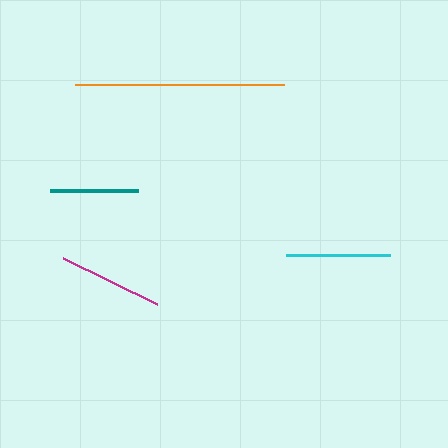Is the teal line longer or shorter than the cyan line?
The cyan line is longer than the teal line.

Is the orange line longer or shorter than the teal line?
The orange line is longer than the teal line.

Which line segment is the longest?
The orange line is the longest at approximately 209 pixels.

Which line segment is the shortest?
The teal line is the shortest at approximately 87 pixels.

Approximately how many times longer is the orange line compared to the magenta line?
The orange line is approximately 2.0 times the length of the magenta line.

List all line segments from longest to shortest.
From longest to shortest: orange, magenta, cyan, teal.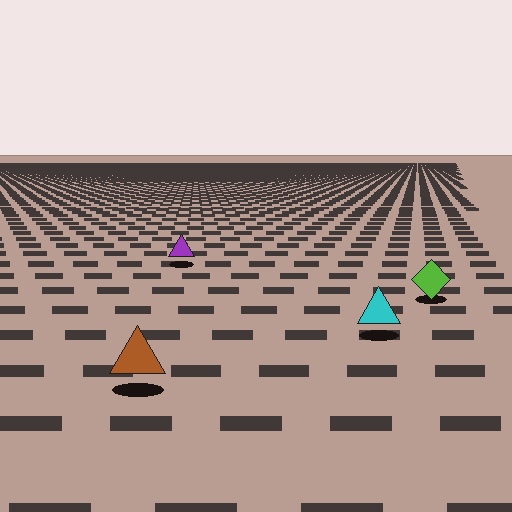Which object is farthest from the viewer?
The purple triangle is farthest from the viewer. It appears smaller and the ground texture around it is denser.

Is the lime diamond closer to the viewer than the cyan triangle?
No. The cyan triangle is closer — you can tell from the texture gradient: the ground texture is coarser near it.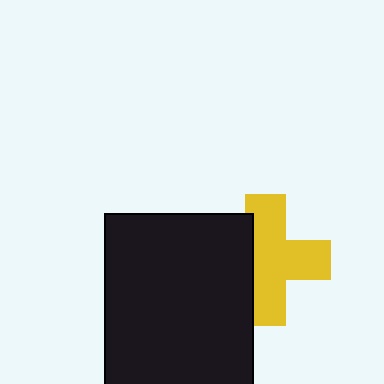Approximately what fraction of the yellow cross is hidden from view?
Roughly 31% of the yellow cross is hidden behind the black rectangle.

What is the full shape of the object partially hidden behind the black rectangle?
The partially hidden object is a yellow cross.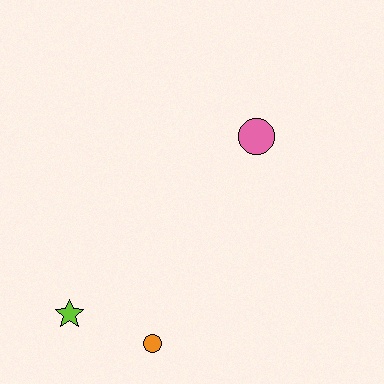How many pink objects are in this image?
There is 1 pink object.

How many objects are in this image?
There are 3 objects.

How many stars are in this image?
There is 1 star.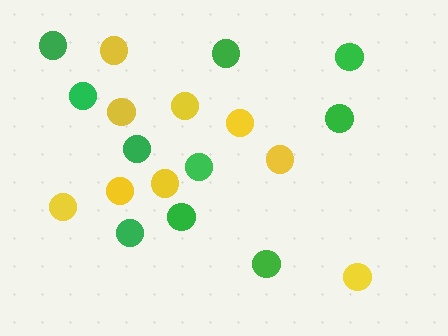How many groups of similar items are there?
There are 2 groups: one group of yellow circles (9) and one group of green circles (10).